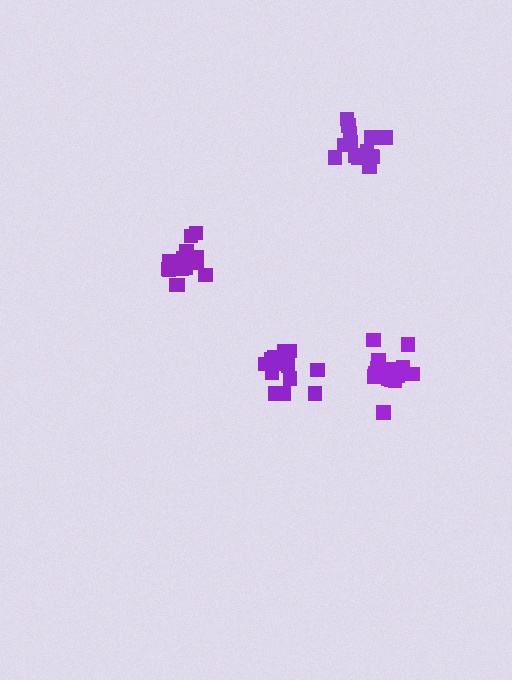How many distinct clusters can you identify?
There are 4 distinct clusters.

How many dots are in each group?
Group 1: 16 dots, Group 2: 14 dots, Group 3: 18 dots, Group 4: 14 dots (62 total).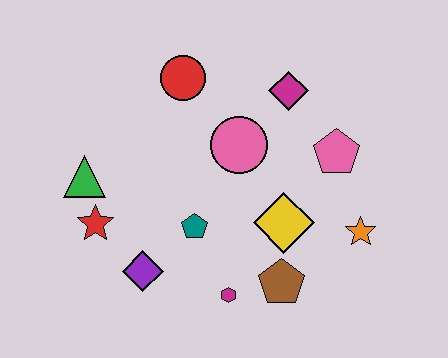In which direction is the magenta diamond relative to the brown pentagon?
The magenta diamond is above the brown pentagon.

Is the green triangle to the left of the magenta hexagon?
Yes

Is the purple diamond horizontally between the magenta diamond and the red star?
Yes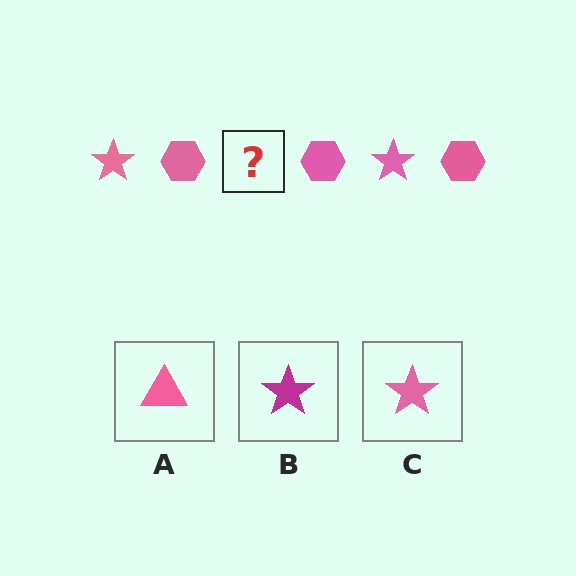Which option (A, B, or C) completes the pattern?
C.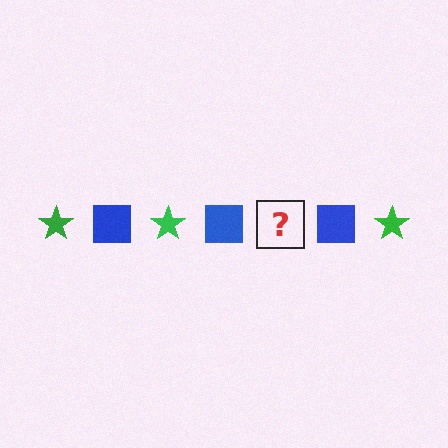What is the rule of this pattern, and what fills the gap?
The rule is that the pattern alternates between green star and blue square. The gap should be filled with a green star.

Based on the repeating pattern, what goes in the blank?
The blank should be a green star.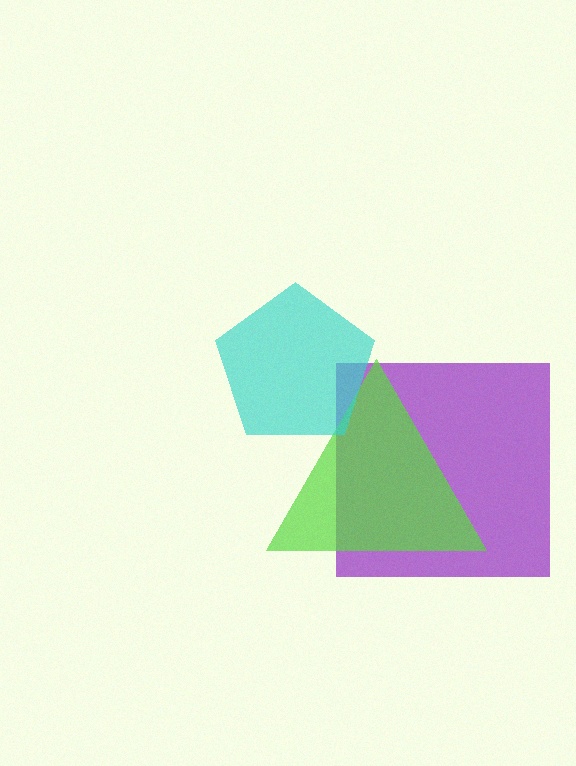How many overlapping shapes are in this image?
There are 3 overlapping shapes in the image.